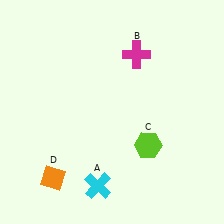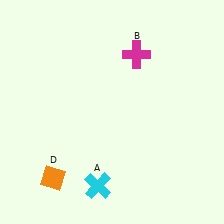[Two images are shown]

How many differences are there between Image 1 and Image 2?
There is 1 difference between the two images.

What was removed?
The lime hexagon (C) was removed in Image 2.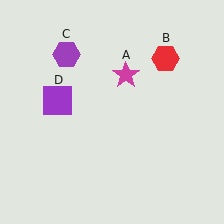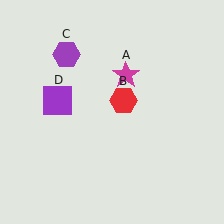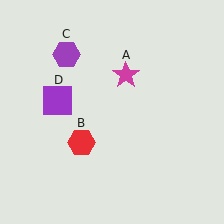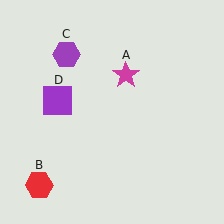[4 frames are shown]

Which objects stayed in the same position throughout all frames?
Magenta star (object A) and purple hexagon (object C) and purple square (object D) remained stationary.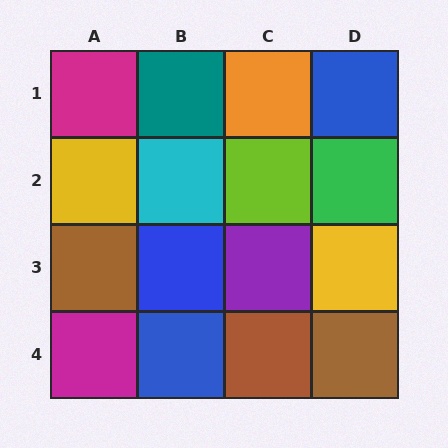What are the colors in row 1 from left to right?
Magenta, teal, orange, blue.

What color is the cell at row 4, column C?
Brown.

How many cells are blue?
3 cells are blue.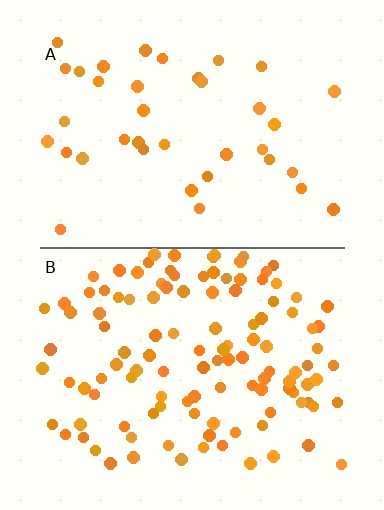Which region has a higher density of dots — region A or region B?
B (the bottom).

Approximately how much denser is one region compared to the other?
Approximately 3.1× — region B over region A.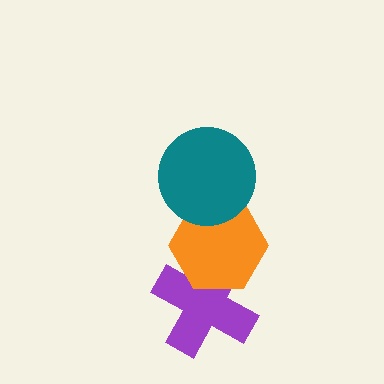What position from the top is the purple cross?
The purple cross is 3rd from the top.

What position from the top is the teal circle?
The teal circle is 1st from the top.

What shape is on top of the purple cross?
The orange hexagon is on top of the purple cross.